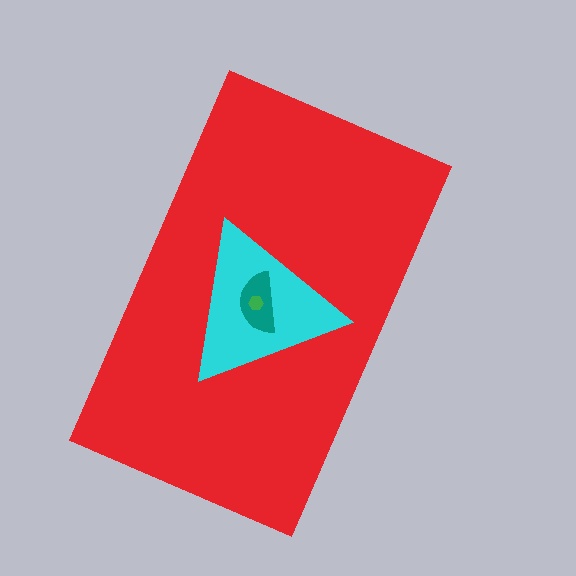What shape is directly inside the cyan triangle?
The teal semicircle.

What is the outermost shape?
The red rectangle.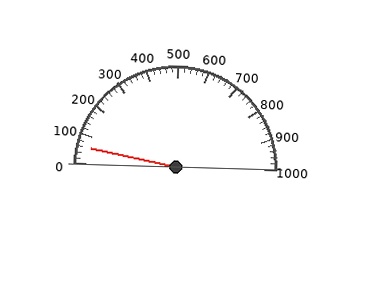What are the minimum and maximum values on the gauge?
The gauge ranges from 0 to 1000.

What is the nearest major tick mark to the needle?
The nearest major tick mark is 100.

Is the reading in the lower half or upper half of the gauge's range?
The reading is in the lower half of the range (0 to 1000).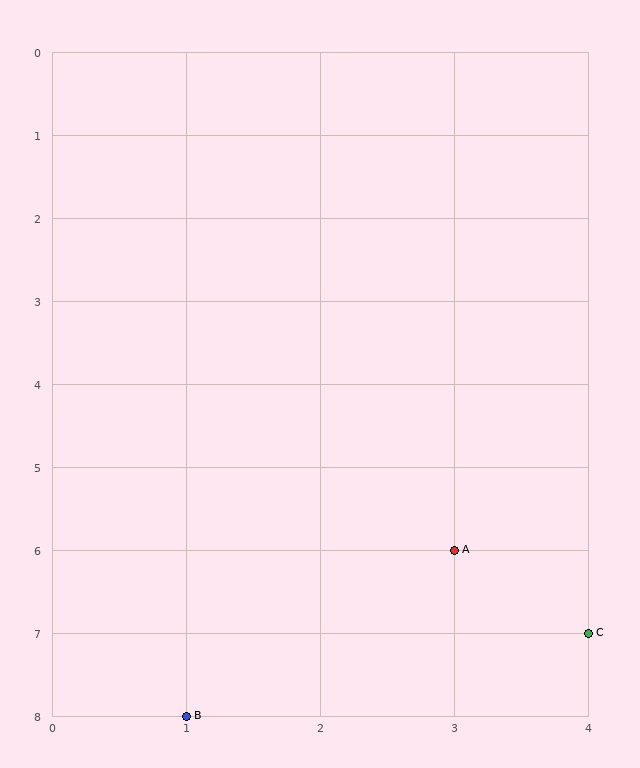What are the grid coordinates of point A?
Point A is at grid coordinates (3, 6).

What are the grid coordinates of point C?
Point C is at grid coordinates (4, 7).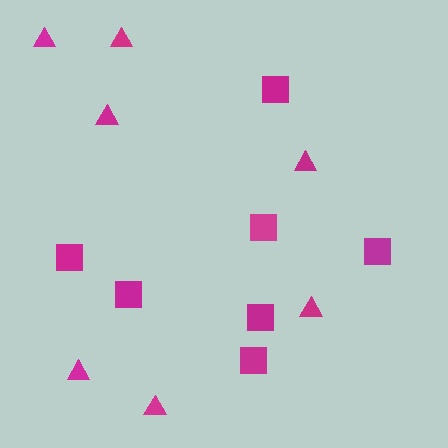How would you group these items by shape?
There are 2 groups: one group of triangles (7) and one group of squares (7).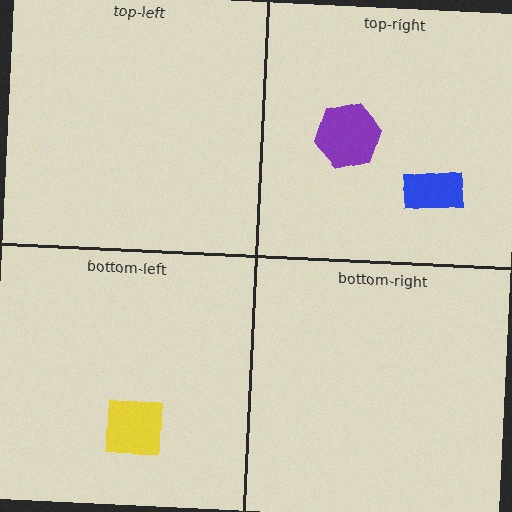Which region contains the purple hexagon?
The top-right region.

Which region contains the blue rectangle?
The top-right region.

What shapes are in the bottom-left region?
The yellow square.